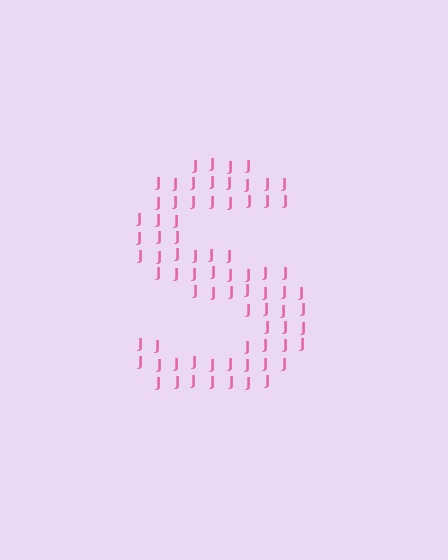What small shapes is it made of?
It is made of small letter J's.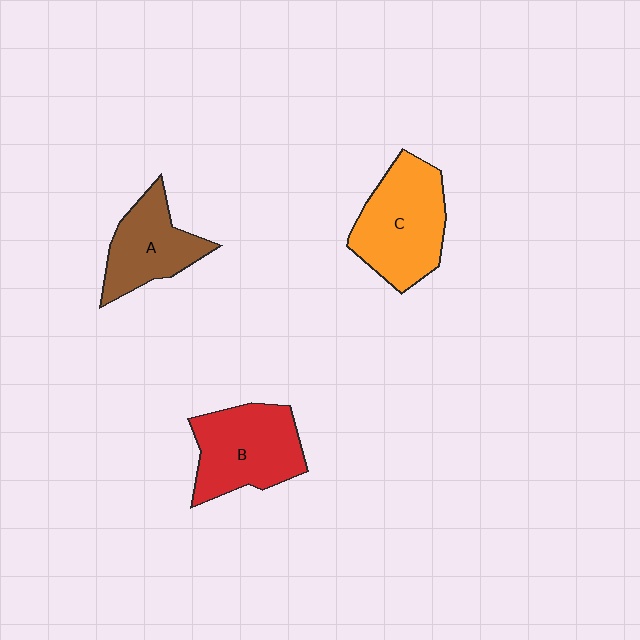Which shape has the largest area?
Shape C (orange).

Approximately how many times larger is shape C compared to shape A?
Approximately 1.4 times.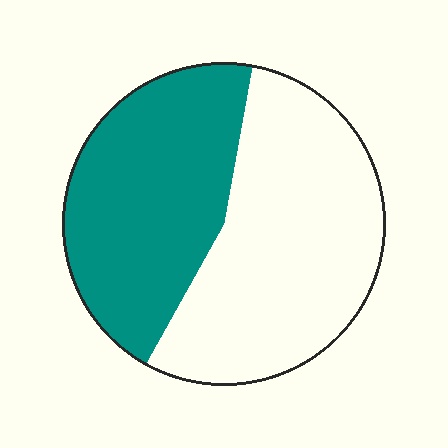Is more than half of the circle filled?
No.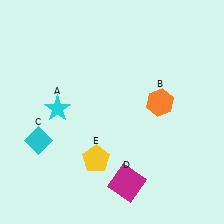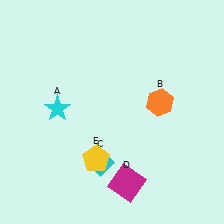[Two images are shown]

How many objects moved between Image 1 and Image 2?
1 object moved between the two images.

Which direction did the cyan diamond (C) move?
The cyan diamond (C) moved right.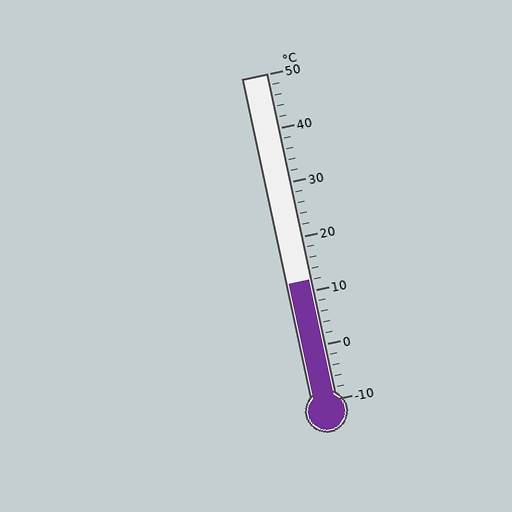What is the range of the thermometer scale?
The thermometer scale ranges from -10°C to 50°C.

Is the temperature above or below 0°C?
The temperature is above 0°C.